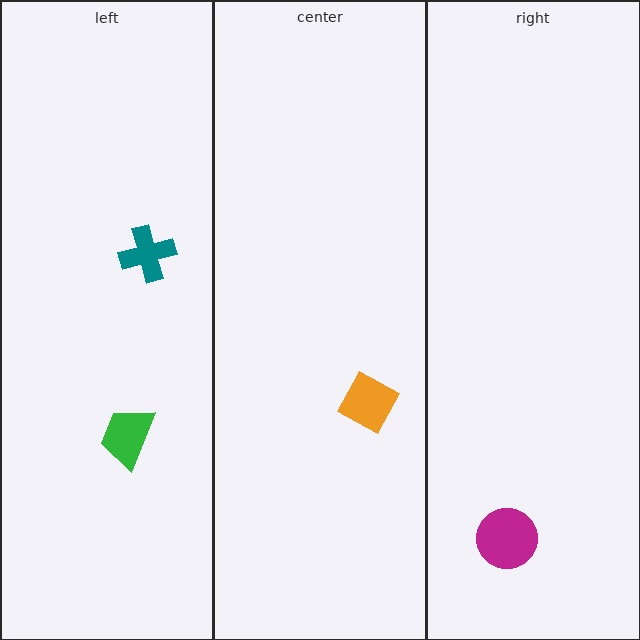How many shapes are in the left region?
2.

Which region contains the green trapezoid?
The left region.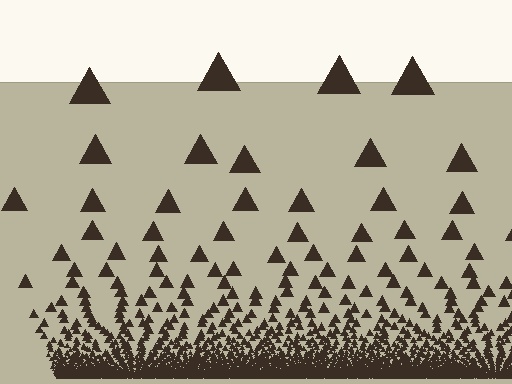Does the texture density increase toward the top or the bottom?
Density increases toward the bottom.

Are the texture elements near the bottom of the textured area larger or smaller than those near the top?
Smaller. The gradient is inverted — elements near the bottom are smaller and denser.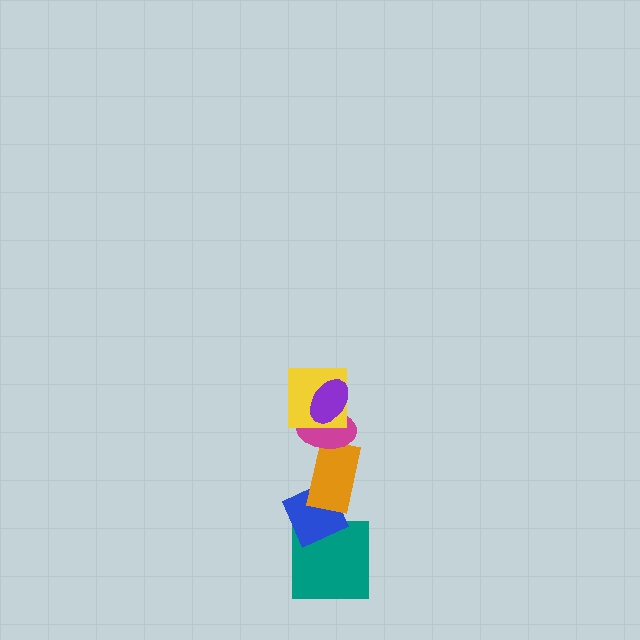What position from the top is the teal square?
The teal square is 6th from the top.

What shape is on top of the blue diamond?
The orange rectangle is on top of the blue diamond.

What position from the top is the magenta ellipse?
The magenta ellipse is 3rd from the top.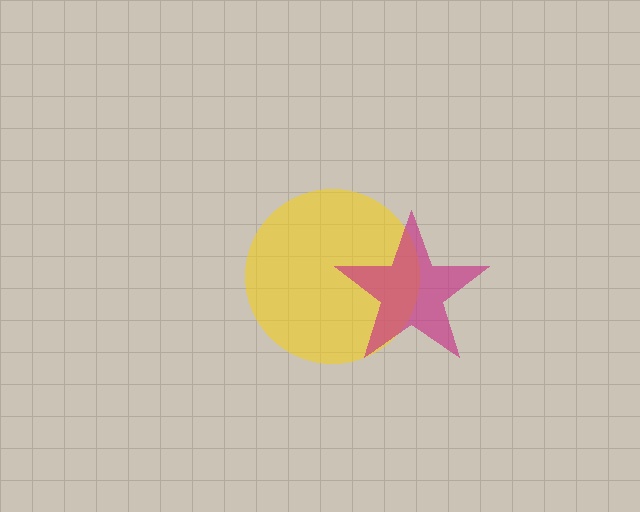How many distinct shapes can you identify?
There are 2 distinct shapes: a yellow circle, a magenta star.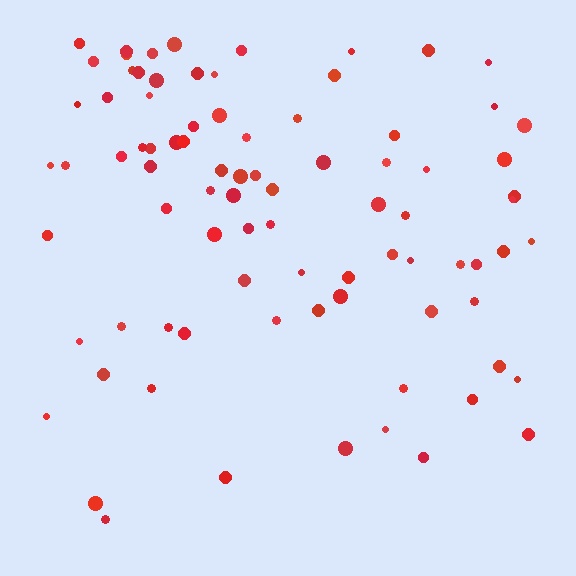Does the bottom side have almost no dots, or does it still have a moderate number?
Still a moderate number, just noticeably fewer than the top.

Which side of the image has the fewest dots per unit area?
The bottom.